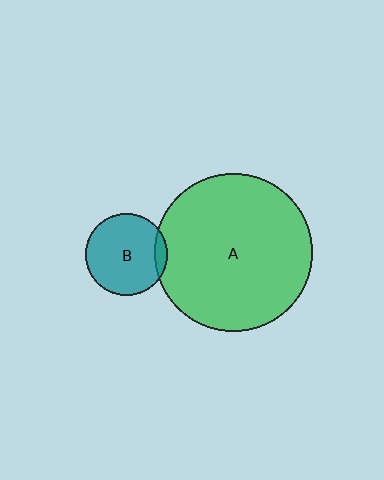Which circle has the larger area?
Circle A (green).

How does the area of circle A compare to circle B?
Approximately 3.7 times.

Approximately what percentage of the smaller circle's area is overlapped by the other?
Approximately 10%.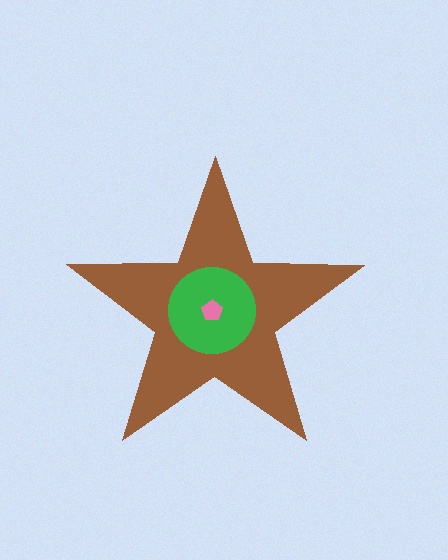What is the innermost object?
The pink pentagon.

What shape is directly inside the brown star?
The green circle.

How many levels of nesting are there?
3.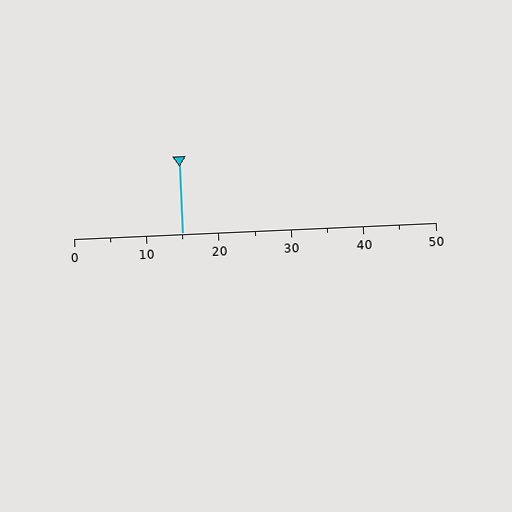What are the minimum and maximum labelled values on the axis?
The axis runs from 0 to 50.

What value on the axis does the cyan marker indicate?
The marker indicates approximately 15.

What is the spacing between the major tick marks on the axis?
The major ticks are spaced 10 apart.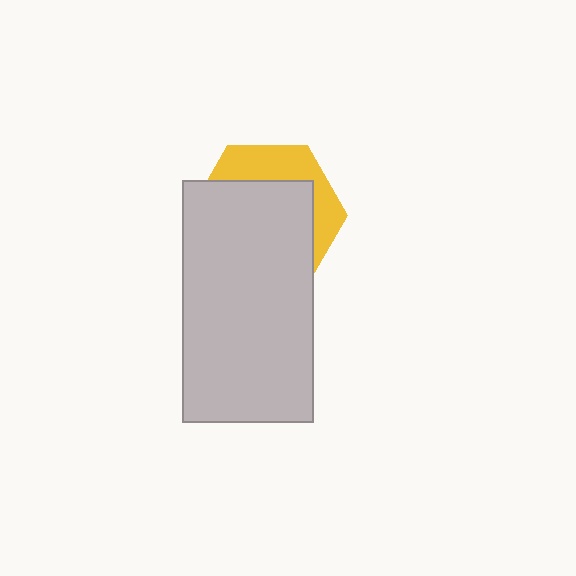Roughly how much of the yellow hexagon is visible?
A small part of it is visible (roughly 31%).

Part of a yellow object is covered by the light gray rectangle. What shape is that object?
It is a hexagon.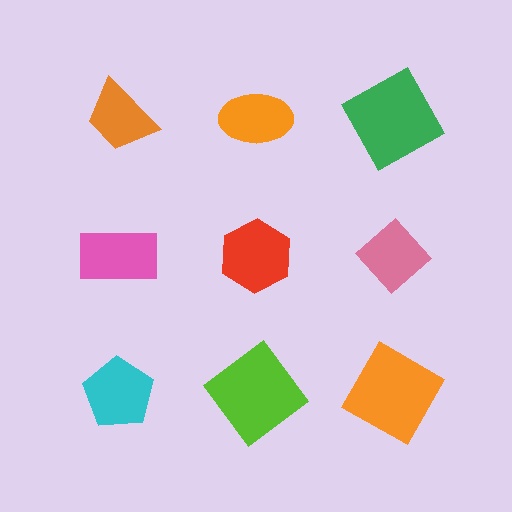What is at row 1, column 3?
A green square.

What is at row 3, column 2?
A lime diamond.